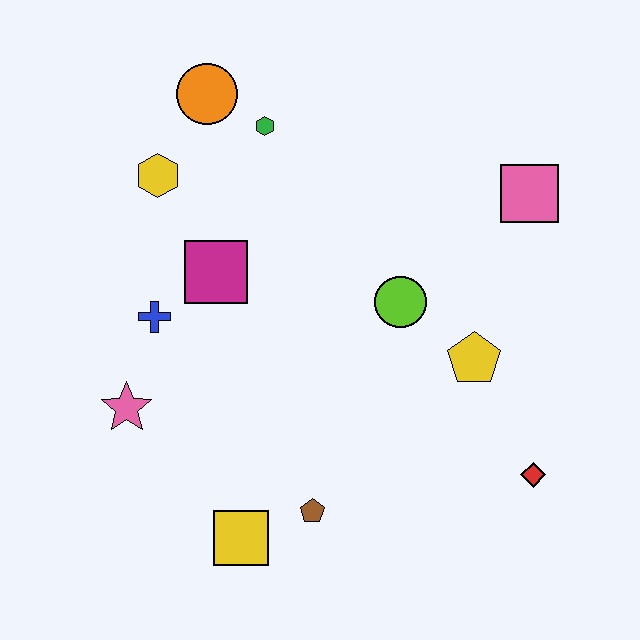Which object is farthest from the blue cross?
The red diamond is farthest from the blue cross.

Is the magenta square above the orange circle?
No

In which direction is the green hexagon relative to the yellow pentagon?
The green hexagon is above the yellow pentagon.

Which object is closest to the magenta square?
The blue cross is closest to the magenta square.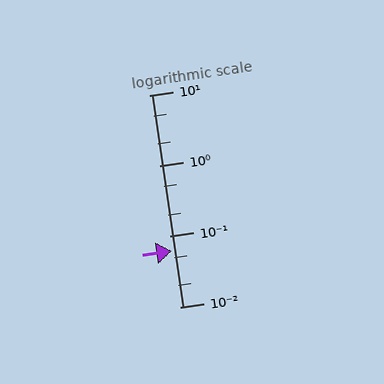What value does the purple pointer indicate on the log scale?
The pointer indicates approximately 0.062.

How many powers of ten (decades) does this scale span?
The scale spans 3 decades, from 0.01 to 10.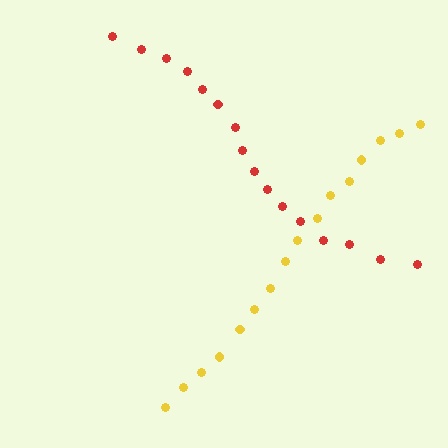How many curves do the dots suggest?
There are 2 distinct paths.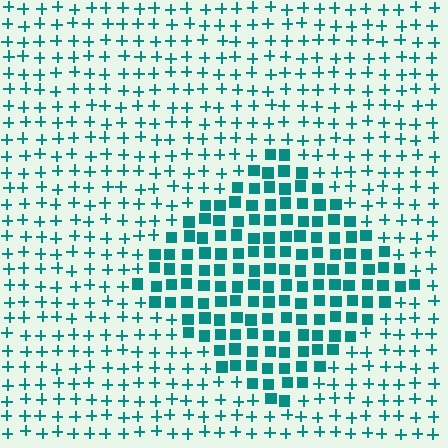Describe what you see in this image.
The image is filled with small teal elements arranged in a uniform grid. A diamond-shaped region contains squares, while the surrounding area contains plus signs. The boundary is defined purely by the change in element shape.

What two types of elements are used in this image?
The image uses squares inside the diamond region and plus signs outside it.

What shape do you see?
I see a diamond.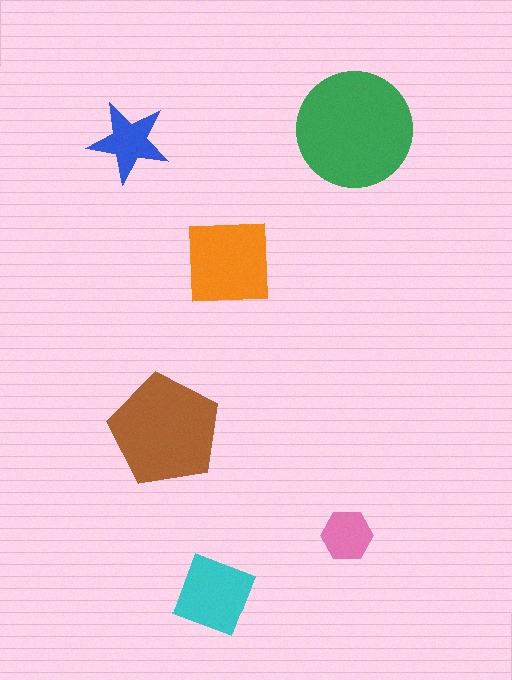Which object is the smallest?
The pink hexagon.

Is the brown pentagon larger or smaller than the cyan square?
Larger.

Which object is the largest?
The green circle.